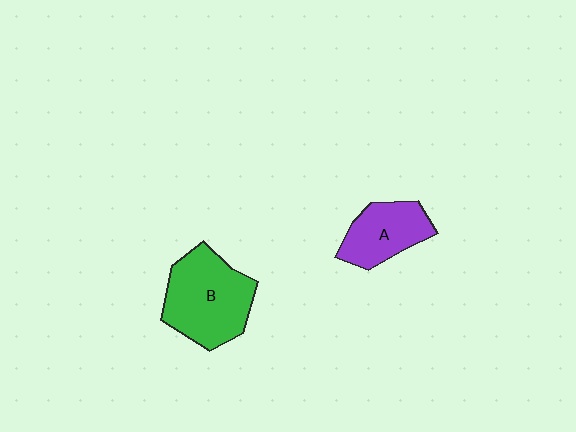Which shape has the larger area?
Shape B (green).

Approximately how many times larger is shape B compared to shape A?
Approximately 1.5 times.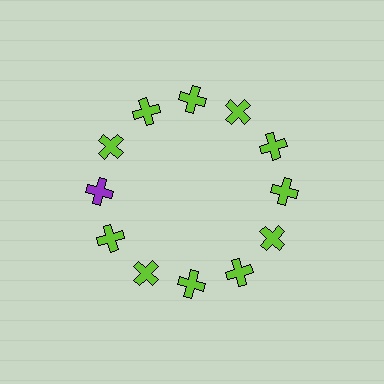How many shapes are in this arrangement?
There are 12 shapes arranged in a ring pattern.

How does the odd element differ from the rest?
It has a different color: purple instead of lime.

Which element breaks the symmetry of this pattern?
The purple cross at roughly the 9 o'clock position breaks the symmetry. All other shapes are lime crosses.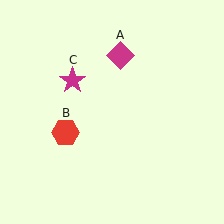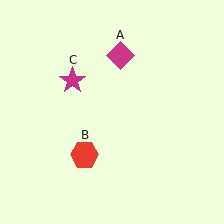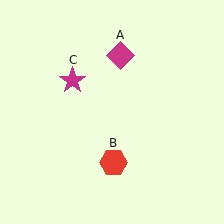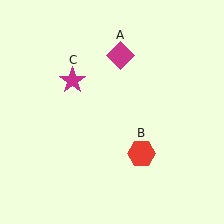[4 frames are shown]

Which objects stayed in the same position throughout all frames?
Magenta diamond (object A) and magenta star (object C) remained stationary.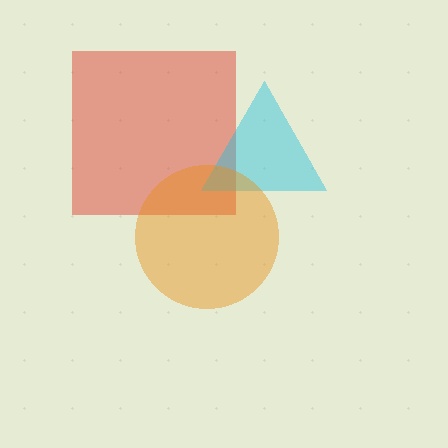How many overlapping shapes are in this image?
There are 3 overlapping shapes in the image.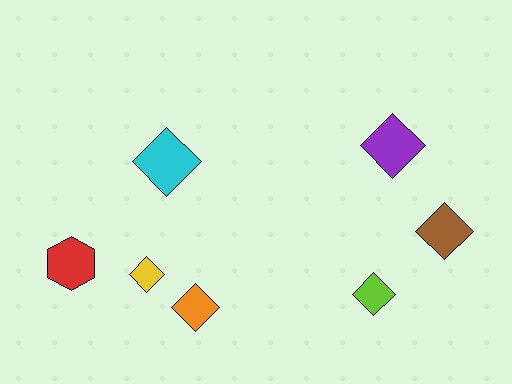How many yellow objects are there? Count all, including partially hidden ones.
There is 1 yellow object.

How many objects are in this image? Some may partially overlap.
There are 7 objects.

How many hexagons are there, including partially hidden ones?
There is 1 hexagon.